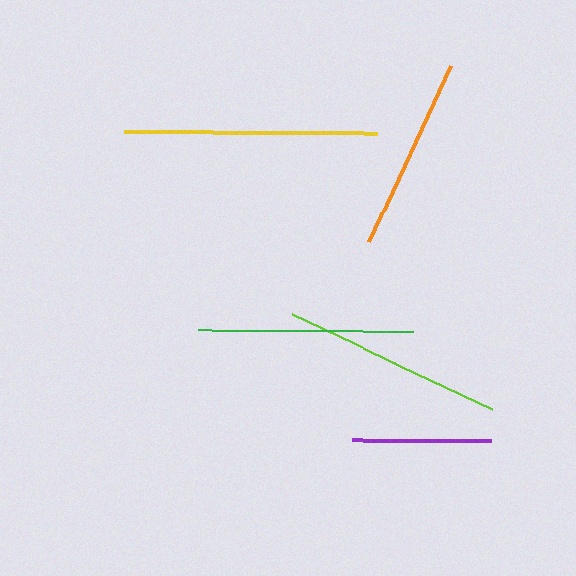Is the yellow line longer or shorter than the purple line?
The yellow line is longer than the purple line.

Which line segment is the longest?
The yellow line is the longest at approximately 253 pixels.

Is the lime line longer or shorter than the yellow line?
The yellow line is longer than the lime line.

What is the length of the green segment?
The green segment is approximately 215 pixels long.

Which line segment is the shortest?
The purple line is the shortest at approximately 140 pixels.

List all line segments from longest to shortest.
From longest to shortest: yellow, lime, green, orange, purple.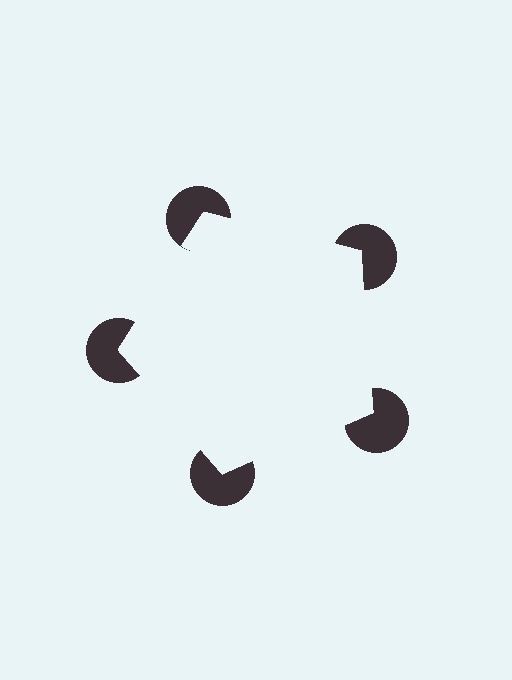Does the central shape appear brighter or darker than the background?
It typically appears slightly brighter than the background, even though no actual brightness change is drawn.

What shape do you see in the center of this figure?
An illusory pentagon — its edges are inferred from the aligned wedge cuts in the pac-man discs, not physically drawn.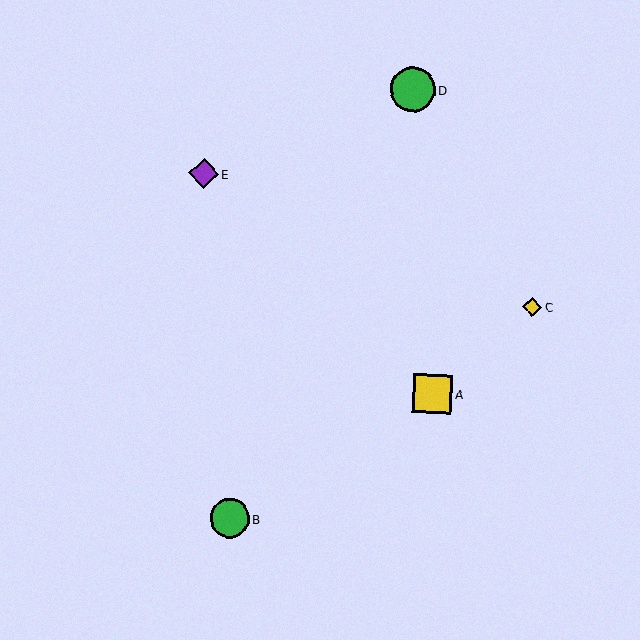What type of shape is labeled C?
Shape C is a yellow diamond.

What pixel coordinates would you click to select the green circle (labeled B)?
Click at (230, 518) to select the green circle B.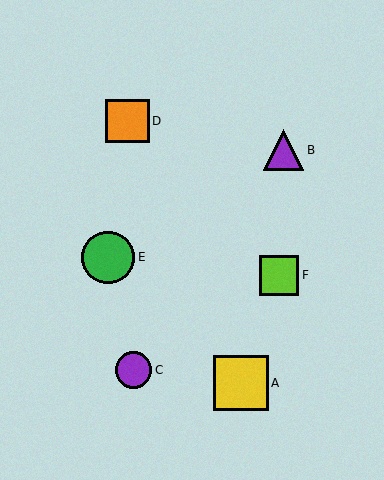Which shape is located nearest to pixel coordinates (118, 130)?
The orange square (labeled D) at (128, 121) is nearest to that location.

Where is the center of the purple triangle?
The center of the purple triangle is at (283, 150).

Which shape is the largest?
The yellow square (labeled A) is the largest.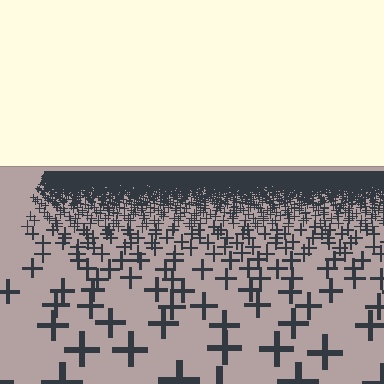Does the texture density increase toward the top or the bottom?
Density increases toward the top.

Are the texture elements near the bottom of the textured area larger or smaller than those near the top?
Larger. Near the bottom, elements are closer to the viewer and appear at a bigger on-screen size.